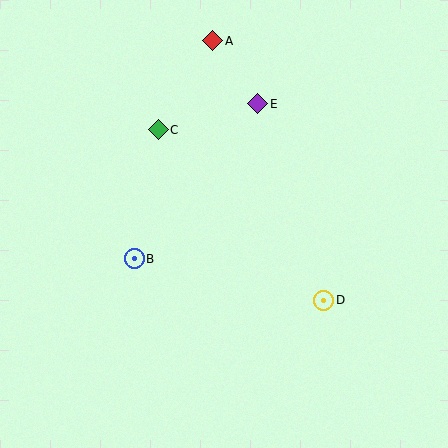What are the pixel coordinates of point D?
Point D is at (324, 300).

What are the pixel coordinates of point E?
Point E is at (258, 104).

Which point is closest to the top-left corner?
Point C is closest to the top-left corner.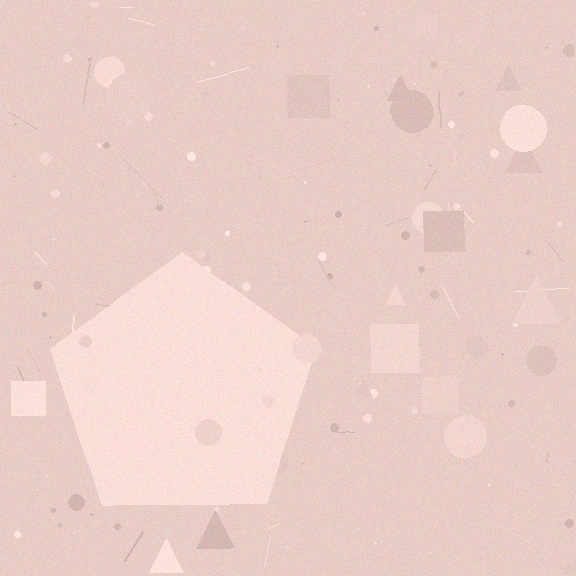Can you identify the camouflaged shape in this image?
The camouflaged shape is a pentagon.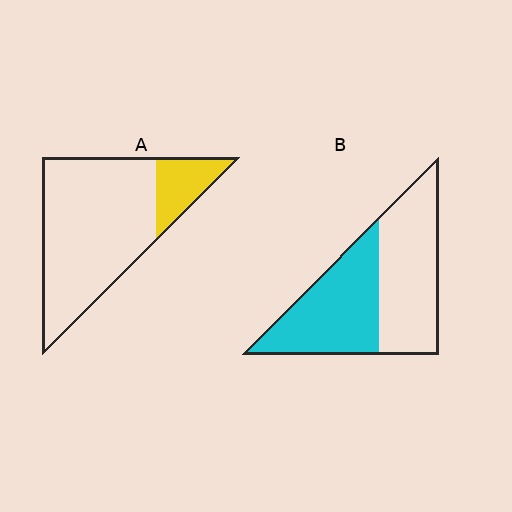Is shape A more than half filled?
No.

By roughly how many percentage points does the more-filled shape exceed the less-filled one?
By roughly 30 percentage points (B over A).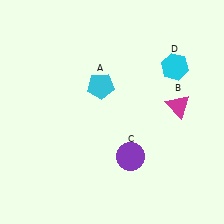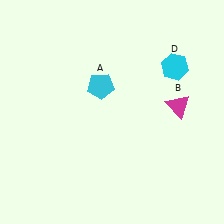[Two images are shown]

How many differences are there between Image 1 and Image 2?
There is 1 difference between the two images.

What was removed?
The purple circle (C) was removed in Image 2.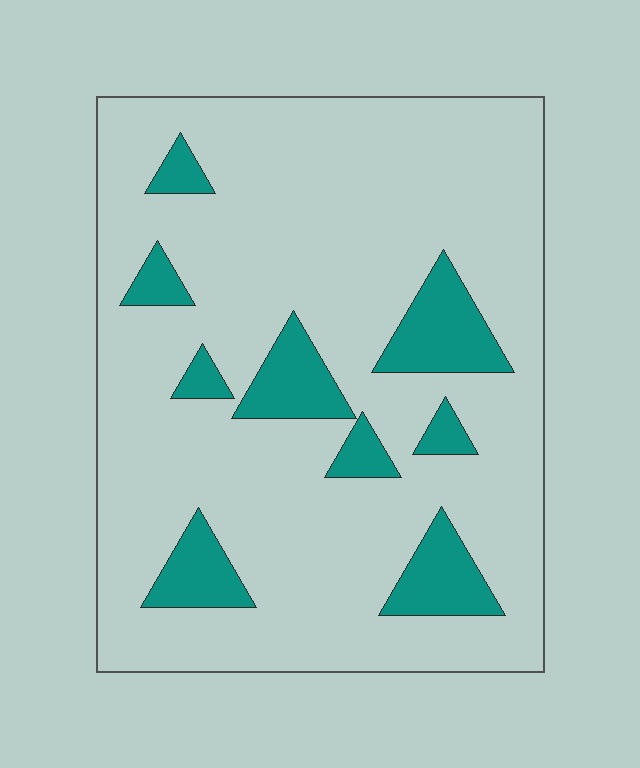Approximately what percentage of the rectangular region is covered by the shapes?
Approximately 15%.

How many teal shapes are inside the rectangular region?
9.